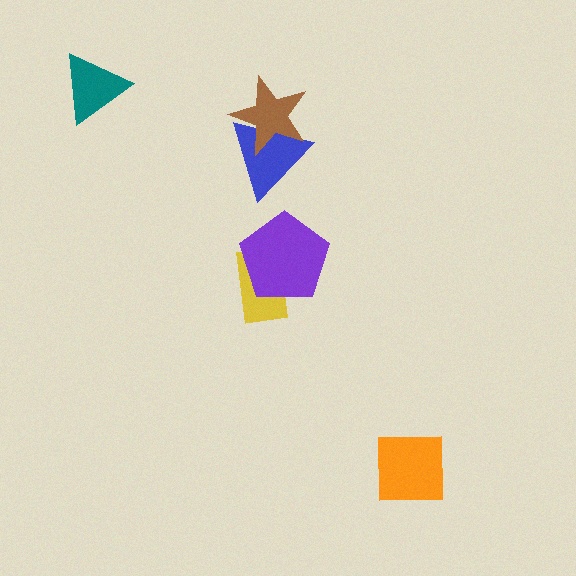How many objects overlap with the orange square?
0 objects overlap with the orange square.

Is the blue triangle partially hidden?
Yes, it is partially covered by another shape.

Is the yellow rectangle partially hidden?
Yes, it is partially covered by another shape.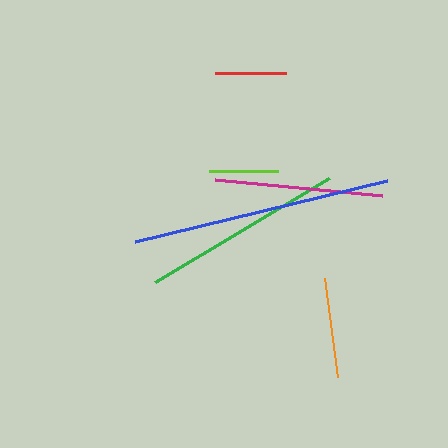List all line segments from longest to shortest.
From longest to shortest: blue, green, magenta, orange, red, lime.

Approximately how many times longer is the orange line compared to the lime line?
The orange line is approximately 1.4 times the length of the lime line.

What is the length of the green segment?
The green segment is approximately 203 pixels long.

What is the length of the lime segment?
The lime segment is approximately 69 pixels long.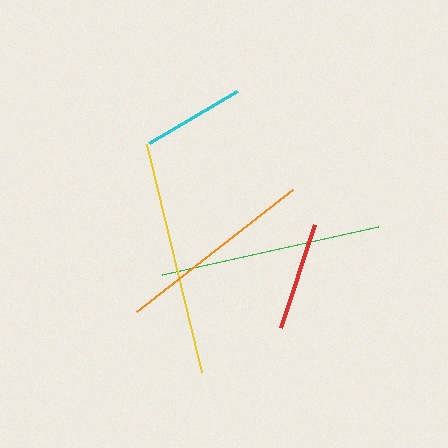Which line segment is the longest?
The yellow line is the longest at approximately 235 pixels.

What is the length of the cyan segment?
The cyan segment is approximately 102 pixels long.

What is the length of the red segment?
The red segment is approximately 107 pixels long.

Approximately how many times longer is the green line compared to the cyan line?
The green line is approximately 2.2 times the length of the cyan line.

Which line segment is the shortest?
The cyan line is the shortest at approximately 102 pixels.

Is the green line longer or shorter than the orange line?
The green line is longer than the orange line.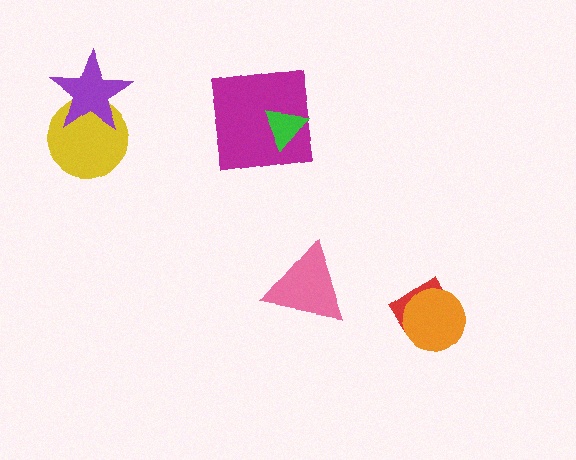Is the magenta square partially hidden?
Yes, it is partially covered by another shape.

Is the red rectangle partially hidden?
Yes, it is partially covered by another shape.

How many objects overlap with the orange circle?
1 object overlaps with the orange circle.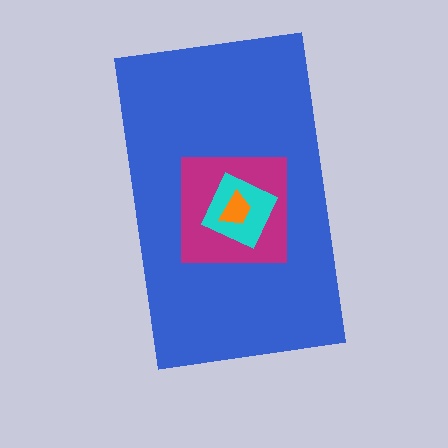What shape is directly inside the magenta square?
The cyan diamond.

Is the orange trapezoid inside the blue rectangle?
Yes.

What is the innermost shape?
The orange trapezoid.